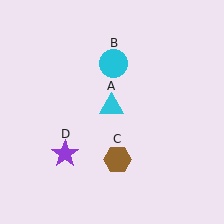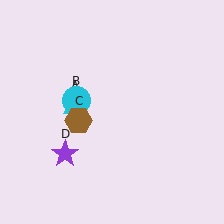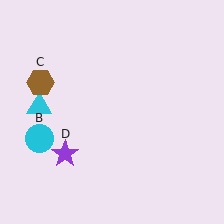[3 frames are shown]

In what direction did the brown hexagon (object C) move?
The brown hexagon (object C) moved up and to the left.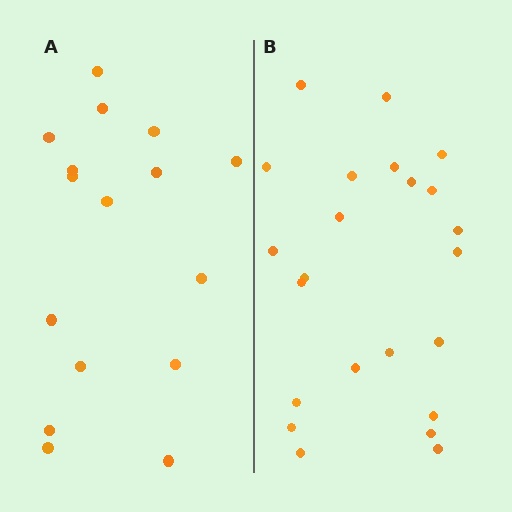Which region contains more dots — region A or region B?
Region B (the right region) has more dots.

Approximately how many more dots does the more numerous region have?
Region B has roughly 8 or so more dots than region A.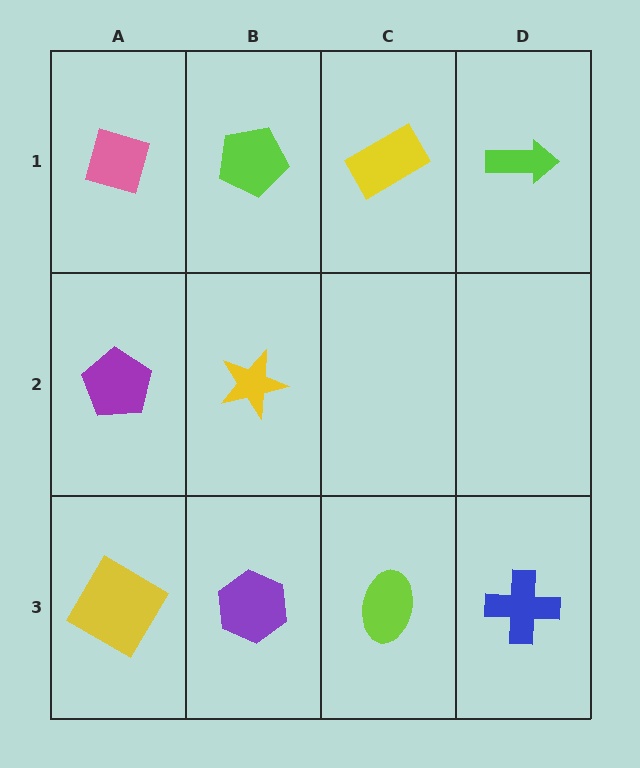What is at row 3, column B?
A purple hexagon.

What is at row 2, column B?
A yellow star.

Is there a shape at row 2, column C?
No, that cell is empty.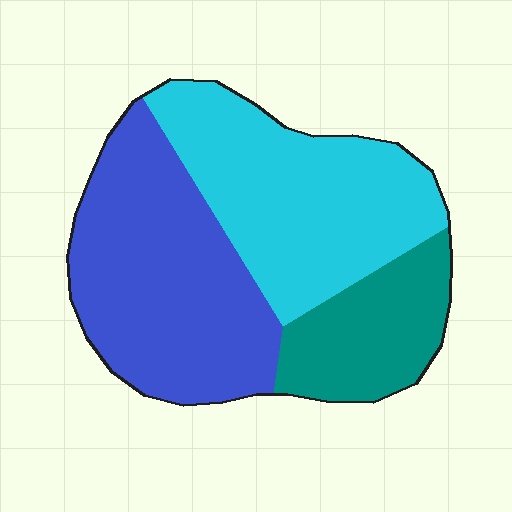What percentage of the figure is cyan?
Cyan covers about 40% of the figure.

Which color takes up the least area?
Teal, at roughly 20%.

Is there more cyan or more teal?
Cyan.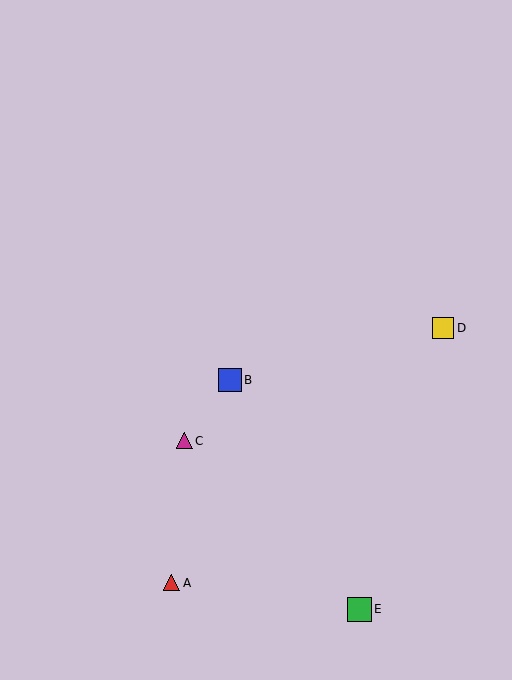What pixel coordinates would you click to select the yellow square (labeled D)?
Click at (443, 328) to select the yellow square D.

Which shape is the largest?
The green square (labeled E) is the largest.